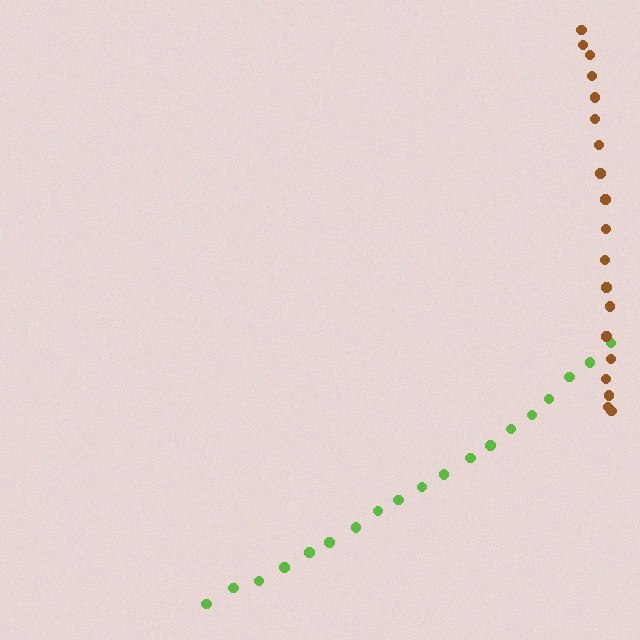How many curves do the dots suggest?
There are 2 distinct paths.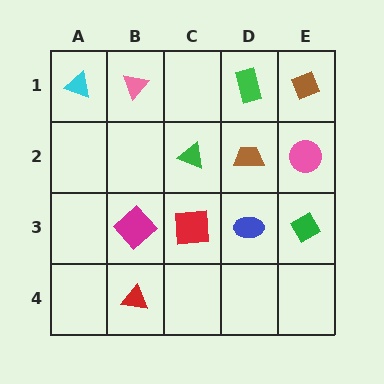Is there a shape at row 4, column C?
No, that cell is empty.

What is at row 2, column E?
A pink circle.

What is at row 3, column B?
A magenta diamond.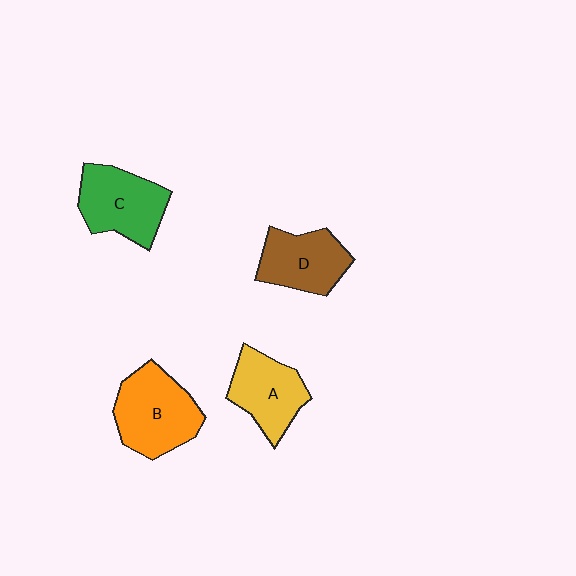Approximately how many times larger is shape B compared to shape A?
Approximately 1.2 times.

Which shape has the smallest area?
Shape D (brown).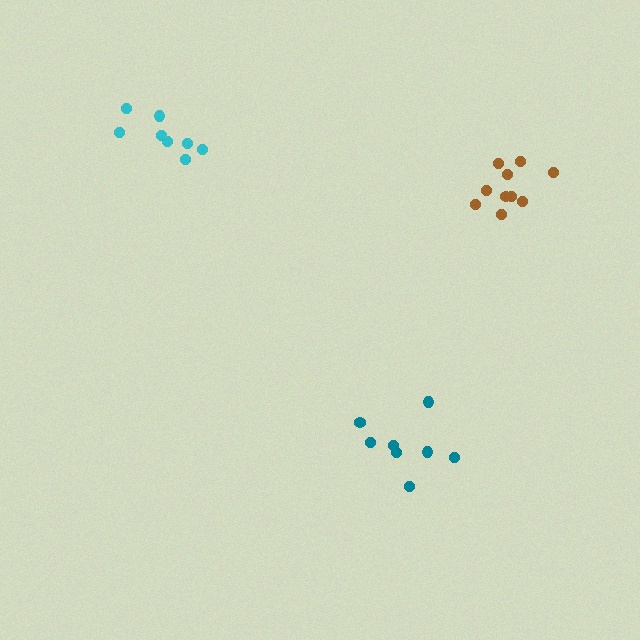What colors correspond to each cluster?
The clusters are colored: brown, teal, cyan.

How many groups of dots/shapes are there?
There are 3 groups.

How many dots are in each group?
Group 1: 10 dots, Group 2: 8 dots, Group 3: 8 dots (26 total).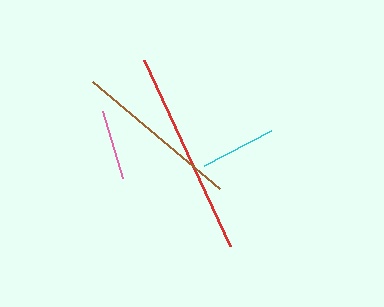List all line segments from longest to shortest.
From longest to shortest: red, brown, cyan, pink.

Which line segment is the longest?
The red line is the longest at approximately 205 pixels.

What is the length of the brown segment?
The brown segment is approximately 166 pixels long.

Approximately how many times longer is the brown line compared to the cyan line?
The brown line is approximately 2.2 times the length of the cyan line.